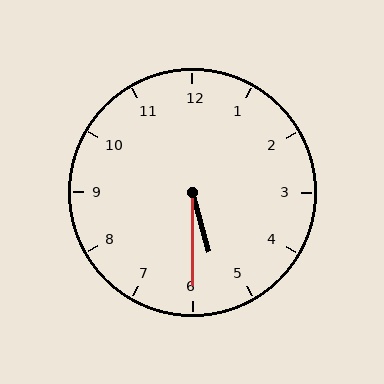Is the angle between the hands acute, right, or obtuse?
It is acute.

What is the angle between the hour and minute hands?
Approximately 15 degrees.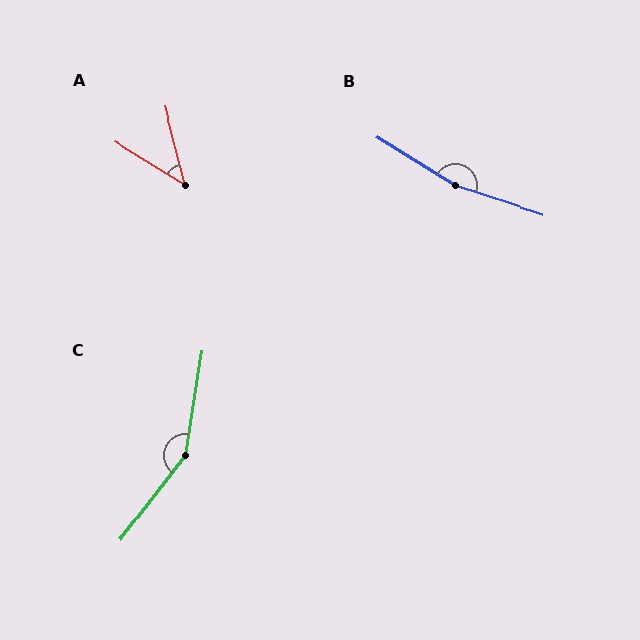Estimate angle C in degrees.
Approximately 152 degrees.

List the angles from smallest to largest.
A (44°), C (152°), B (166°).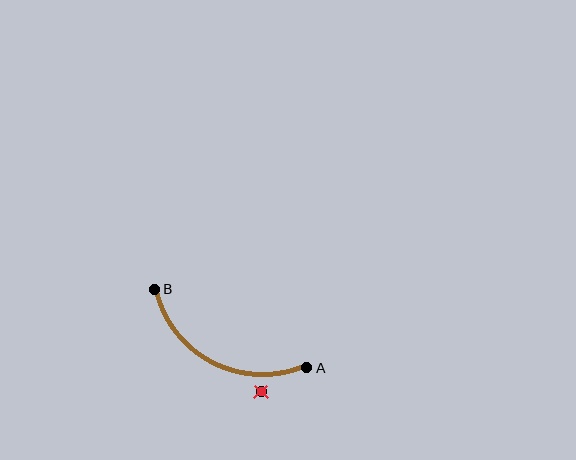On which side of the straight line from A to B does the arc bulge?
The arc bulges below the straight line connecting A and B.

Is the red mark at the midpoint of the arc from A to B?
No — the red mark does not lie on the arc at all. It sits slightly outside the curve.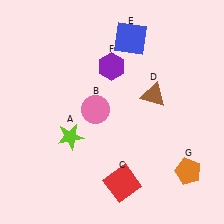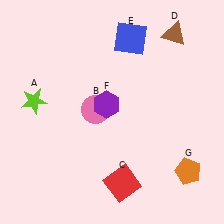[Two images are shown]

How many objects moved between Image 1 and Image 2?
3 objects moved between the two images.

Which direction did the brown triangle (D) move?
The brown triangle (D) moved up.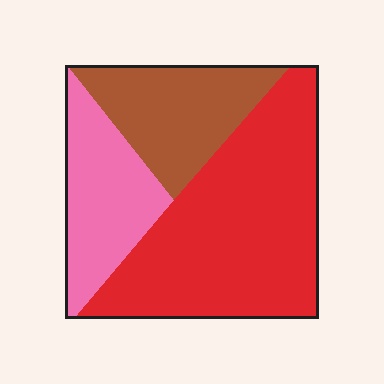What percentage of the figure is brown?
Brown takes up about one quarter (1/4) of the figure.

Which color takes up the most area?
Red, at roughly 55%.